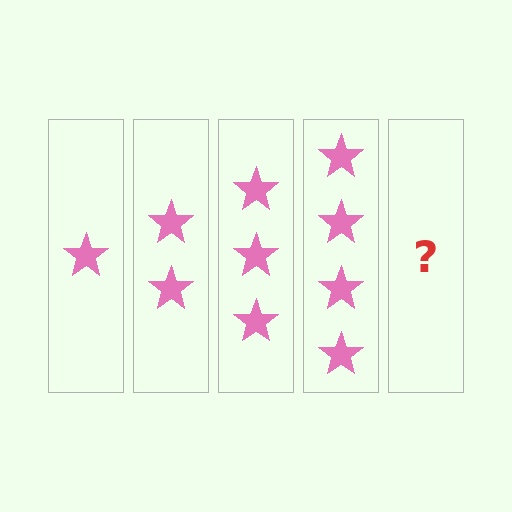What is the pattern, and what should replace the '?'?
The pattern is that each step adds one more star. The '?' should be 5 stars.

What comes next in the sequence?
The next element should be 5 stars.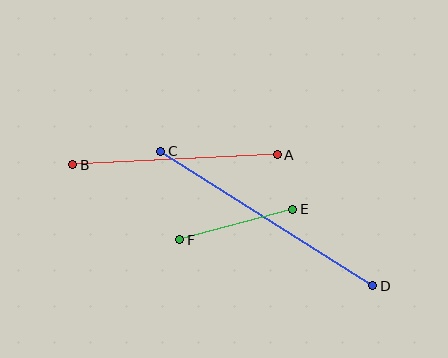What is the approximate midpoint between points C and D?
The midpoint is at approximately (267, 219) pixels.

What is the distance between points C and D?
The distance is approximately 251 pixels.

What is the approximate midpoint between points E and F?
The midpoint is at approximately (236, 225) pixels.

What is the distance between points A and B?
The distance is approximately 205 pixels.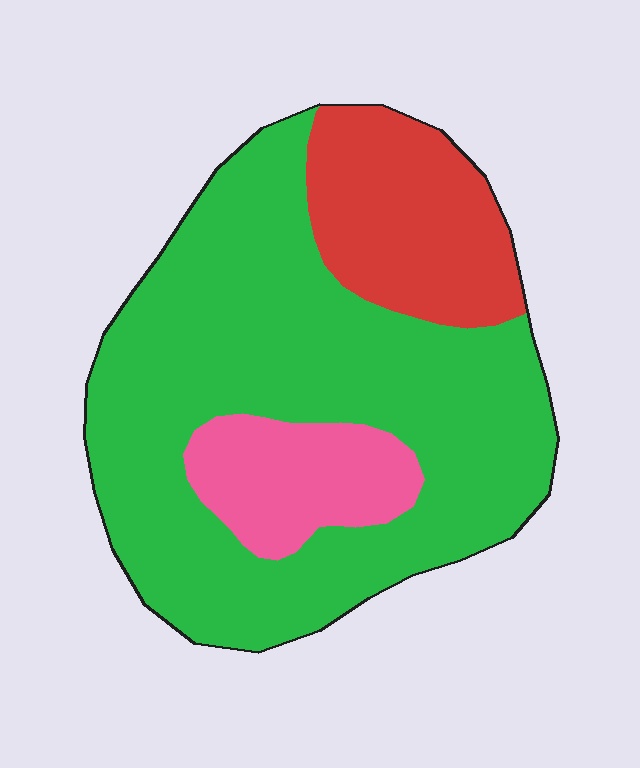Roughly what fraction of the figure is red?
Red takes up between a sixth and a third of the figure.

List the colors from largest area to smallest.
From largest to smallest: green, red, pink.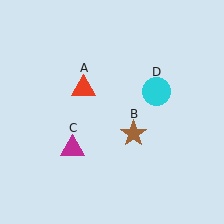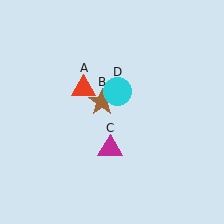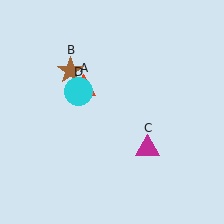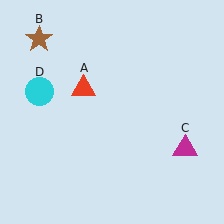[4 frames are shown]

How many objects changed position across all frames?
3 objects changed position: brown star (object B), magenta triangle (object C), cyan circle (object D).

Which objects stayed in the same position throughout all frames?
Red triangle (object A) remained stationary.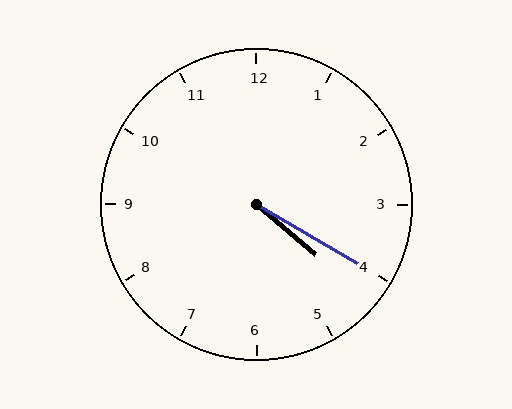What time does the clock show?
4:20.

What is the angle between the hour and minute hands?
Approximately 10 degrees.